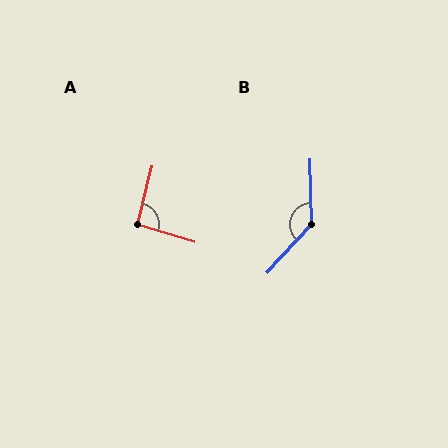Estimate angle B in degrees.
Approximately 136 degrees.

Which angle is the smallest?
A, at approximately 93 degrees.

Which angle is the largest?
B, at approximately 136 degrees.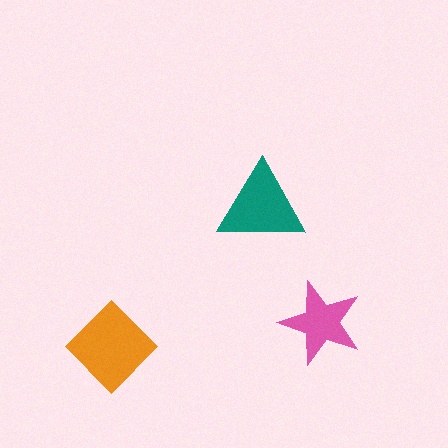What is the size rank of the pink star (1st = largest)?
3rd.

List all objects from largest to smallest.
The orange diamond, the teal triangle, the pink star.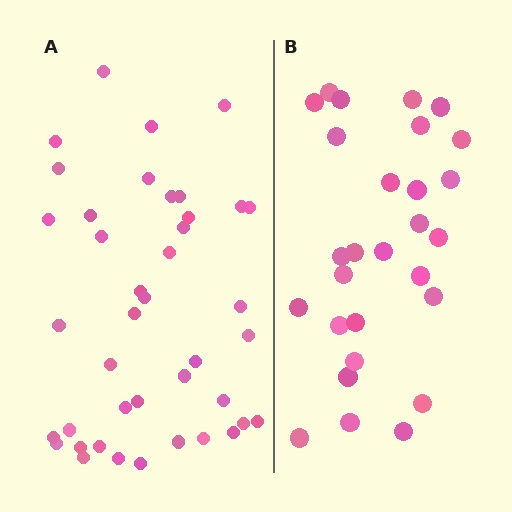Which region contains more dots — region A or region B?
Region A (the left region) has more dots.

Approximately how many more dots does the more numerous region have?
Region A has approximately 15 more dots than region B.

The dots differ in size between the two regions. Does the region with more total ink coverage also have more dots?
No. Region B has more total ink coverage because its dots are larger, but region A actually contains more individual dots. Total area can be misleading — the number of items is what matters here.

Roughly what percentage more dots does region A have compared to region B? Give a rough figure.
About 45% more.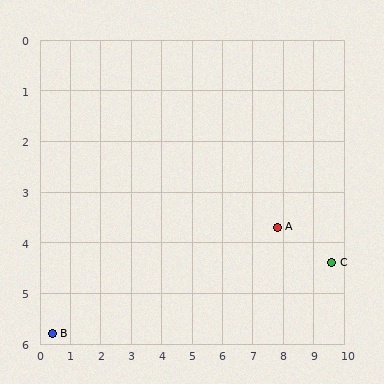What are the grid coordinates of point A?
Point A is at approximately (7.8, 3.7).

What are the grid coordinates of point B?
Point B is at approximately (0.4, 5.8).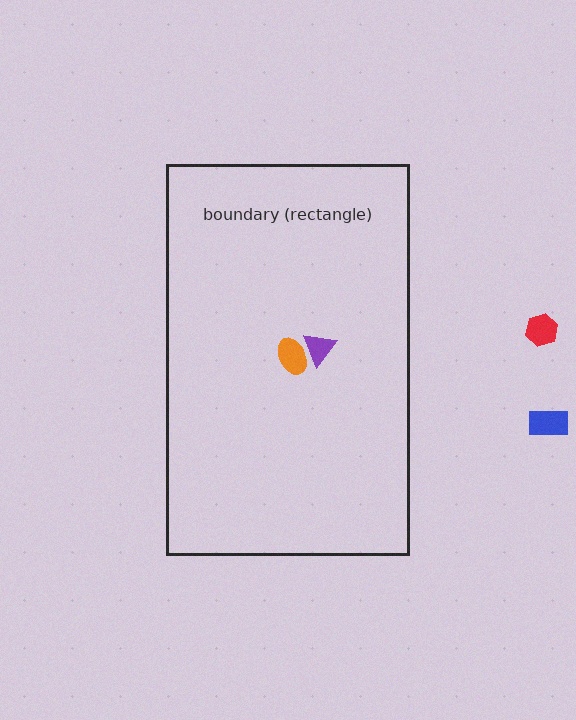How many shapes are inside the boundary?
2 inside, 2 outside.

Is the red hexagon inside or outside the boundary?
Outside.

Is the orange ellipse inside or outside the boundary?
Inside.